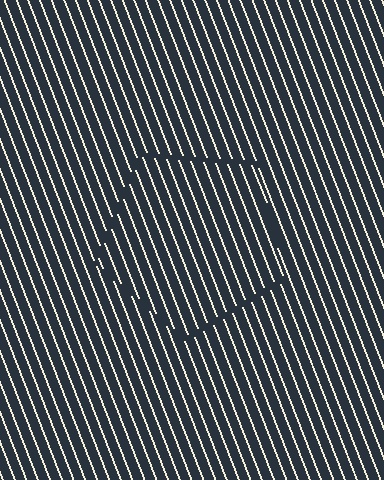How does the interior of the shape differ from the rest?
The interior of the shape contains the same grating, shifted by half a period — the contour is defined by the phase discontinuity where line-ends from the inner and outer gratings abut.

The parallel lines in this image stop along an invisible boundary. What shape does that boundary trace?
An illusory pentagon. The interior of the shape contains the same grating, shifted by half a period — the contour is defined by the phase discontinuity where line-ends from the inner and outer gratings abut.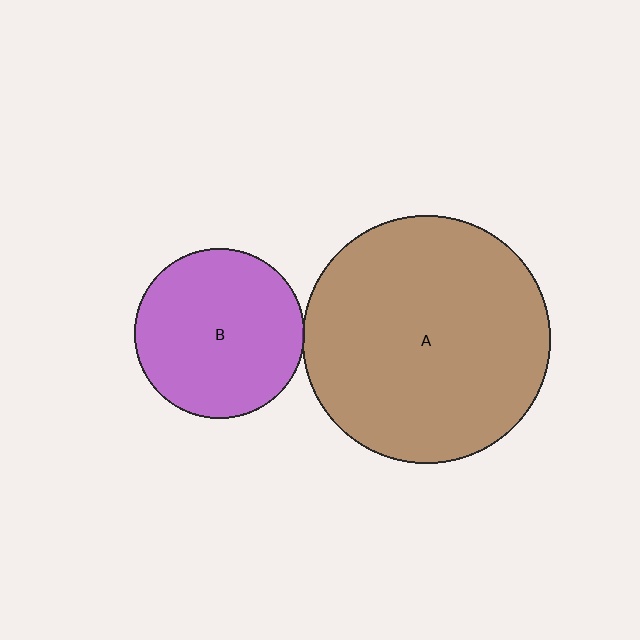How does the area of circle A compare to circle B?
Approximately 2.1 times.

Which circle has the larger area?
Circle A (brown).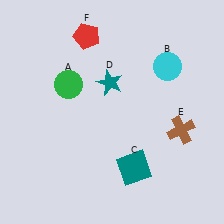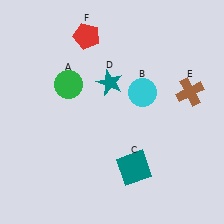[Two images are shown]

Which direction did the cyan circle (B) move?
The cyan circle (B) moved down.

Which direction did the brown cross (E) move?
The brown cross (E) moved up.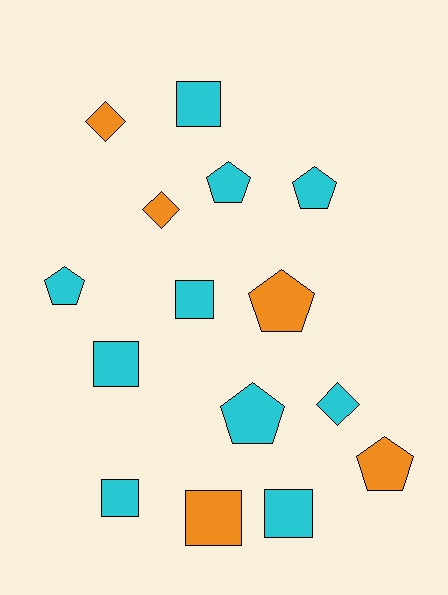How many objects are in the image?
There are 15 objects.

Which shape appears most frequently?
Square, with 6 objects.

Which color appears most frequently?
Cyan, with 10 objects.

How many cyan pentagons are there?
There are 4 cyan pentagons.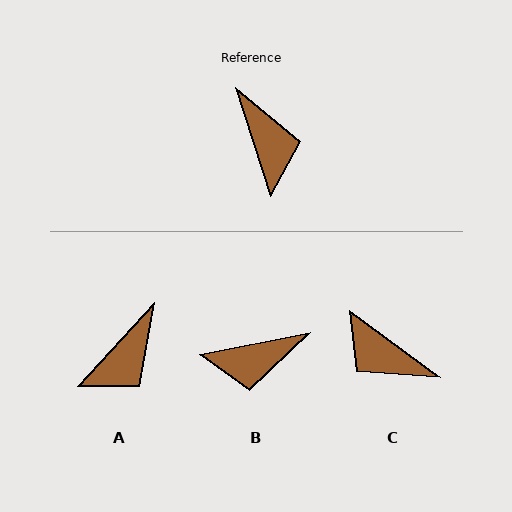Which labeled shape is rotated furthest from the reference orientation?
C, about 145 degrees away.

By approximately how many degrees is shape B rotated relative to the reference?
Approximately 97 degrees clockwise.